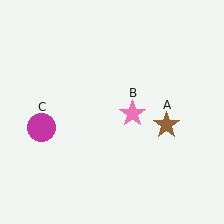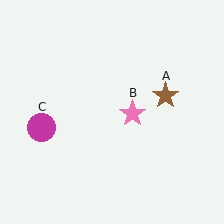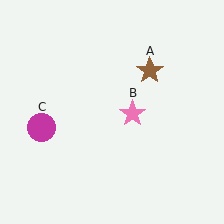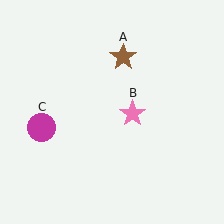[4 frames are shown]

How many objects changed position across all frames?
1 object changed position: brown star (object A).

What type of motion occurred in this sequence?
The brown star (object A) rotated counterclockwise around the center of the scene.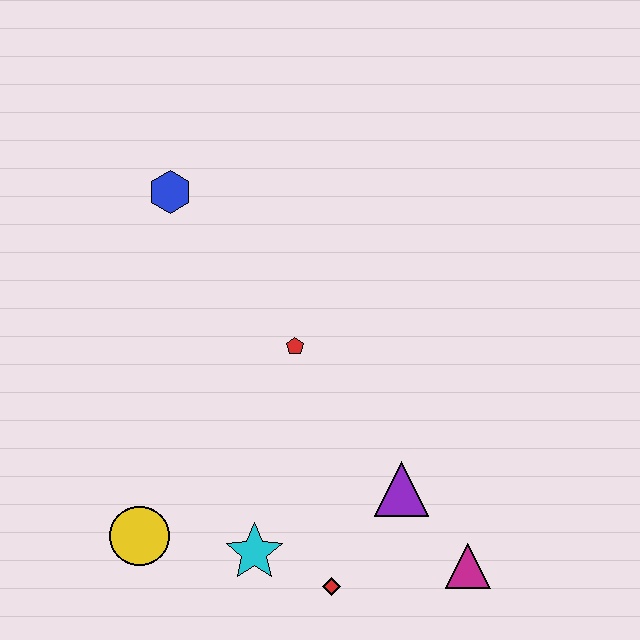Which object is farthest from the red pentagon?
The magenta triangle is farthest from the red pentagon.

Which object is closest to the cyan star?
The red diamond is closest to the cyan star.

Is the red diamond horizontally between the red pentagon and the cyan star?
No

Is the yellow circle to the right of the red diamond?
No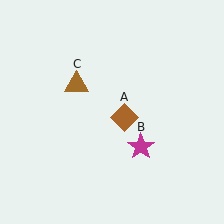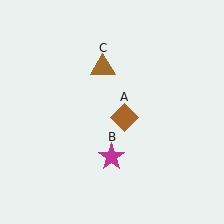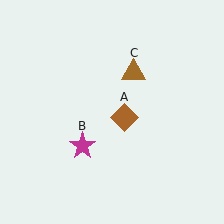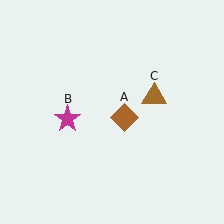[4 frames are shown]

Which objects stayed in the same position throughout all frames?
Brown diamond (object A) remained stationary.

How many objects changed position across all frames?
2 objects changed position: magenta star (object B), brown triangle (object C).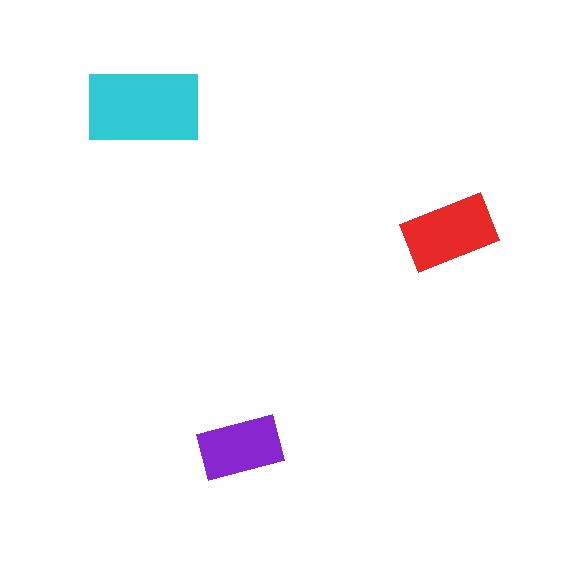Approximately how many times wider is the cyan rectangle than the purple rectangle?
About 1.5 times wider.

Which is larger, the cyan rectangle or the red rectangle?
The cyan one.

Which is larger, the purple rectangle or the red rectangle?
The red one.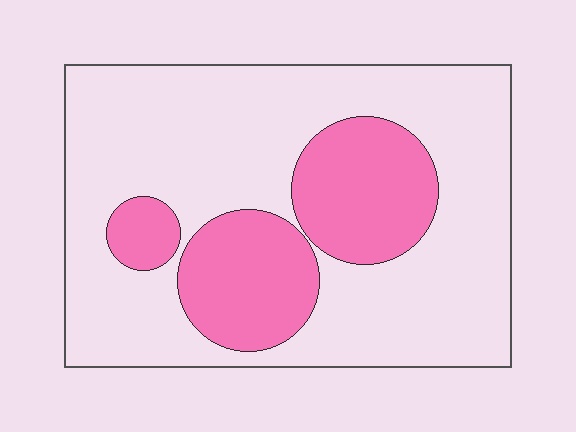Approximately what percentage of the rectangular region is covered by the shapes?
Approximately 30%.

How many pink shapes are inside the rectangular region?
3.